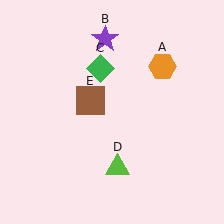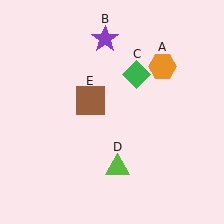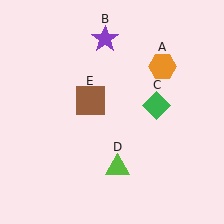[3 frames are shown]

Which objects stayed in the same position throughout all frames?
Orange hexagon (object A) and purple star (object B) and lime triangle (object D) and brown square (object E) remained stationary.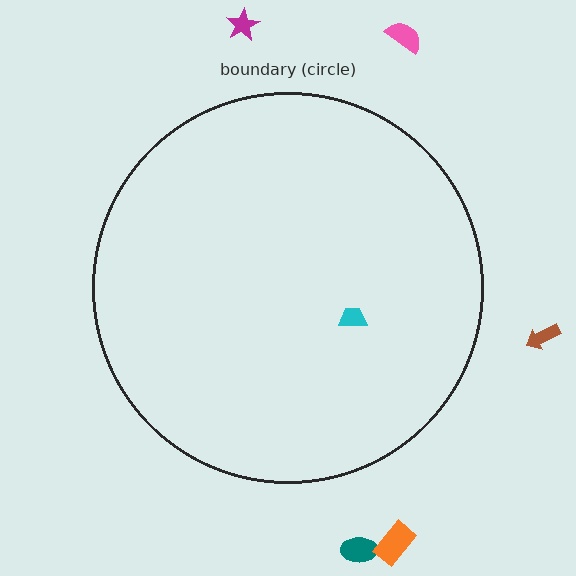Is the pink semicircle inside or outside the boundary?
Outside.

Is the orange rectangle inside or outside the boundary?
Outside.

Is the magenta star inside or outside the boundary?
Outside.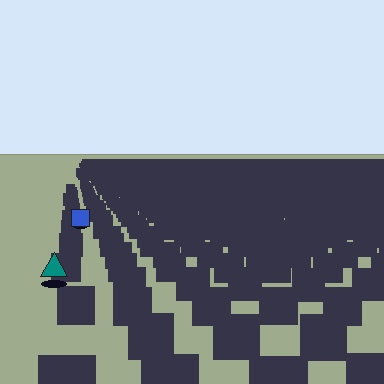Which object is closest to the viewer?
The teal triangle is closest. The texture marks near it are larger and more spread out.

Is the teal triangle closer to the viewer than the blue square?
Yes. The teal triangle is closer — you can tell from the texture gradient: the ground texture is coarser near it.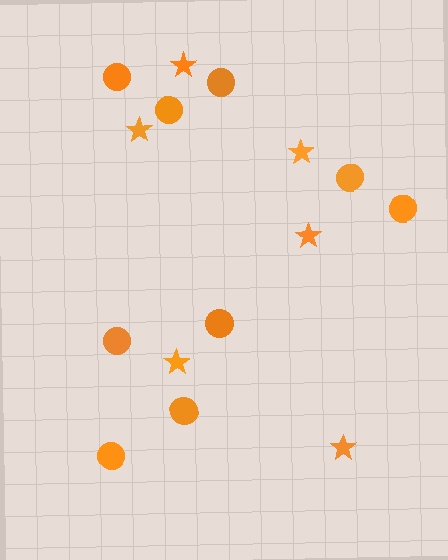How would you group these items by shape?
There are 2 groups: one group of stars (6) and one group of circles (9).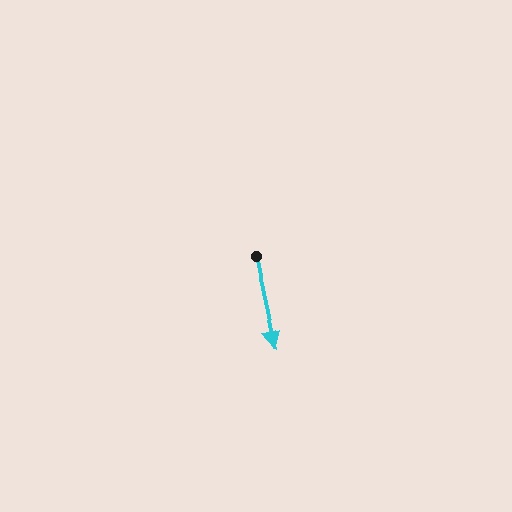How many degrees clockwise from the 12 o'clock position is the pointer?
Approximately 168 degrees.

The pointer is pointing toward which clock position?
Roughly 6 o'clock.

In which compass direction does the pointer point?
South.